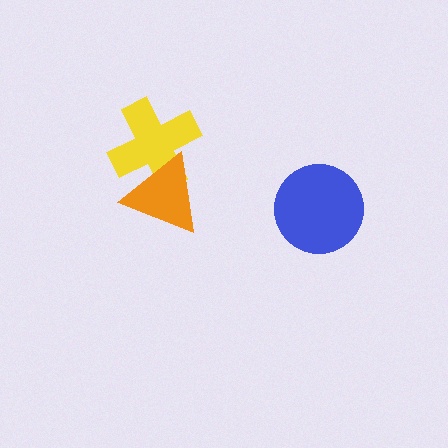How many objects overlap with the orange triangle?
1 object overlaps with the orange triangle.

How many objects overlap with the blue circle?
0 objects overlap with the blue circle.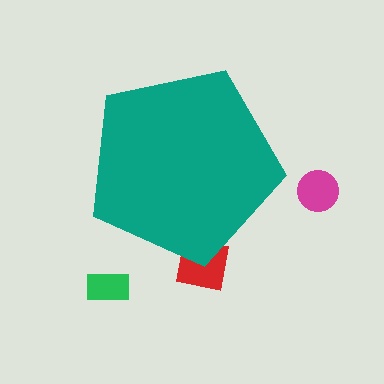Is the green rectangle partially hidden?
No, the green rectangle is fully visible.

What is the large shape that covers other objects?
A teal pentagon.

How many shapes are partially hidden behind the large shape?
1 shape is partially hidden.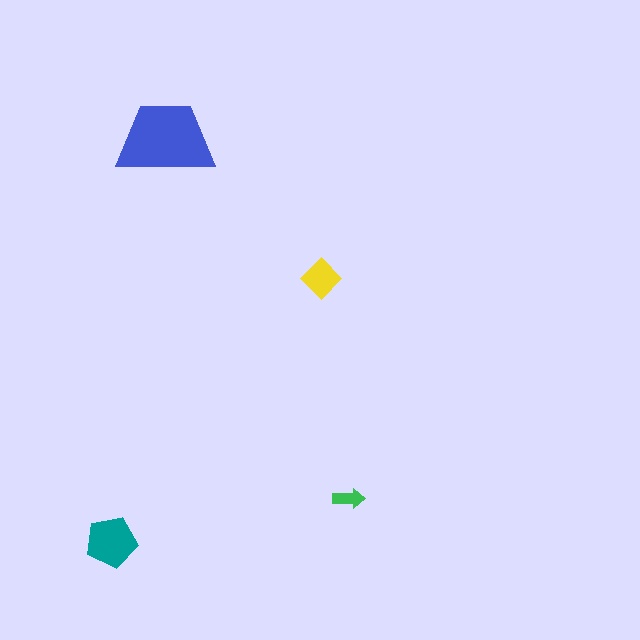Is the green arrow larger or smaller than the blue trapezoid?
Smaller.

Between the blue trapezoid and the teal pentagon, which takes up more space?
The blue trapezoid.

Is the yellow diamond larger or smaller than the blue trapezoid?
Smaller.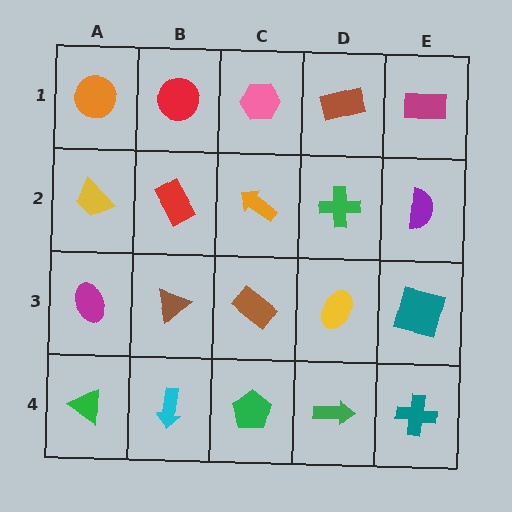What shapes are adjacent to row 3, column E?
A purple semicircle (row 2, column E), a teal cross (row 4, column E), a yellow ellipse (row 3, column D).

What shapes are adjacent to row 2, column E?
A magenta rectangle (row 1, column E), a teal square (row 3, column E), a green cross (row 2, column D).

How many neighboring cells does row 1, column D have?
3.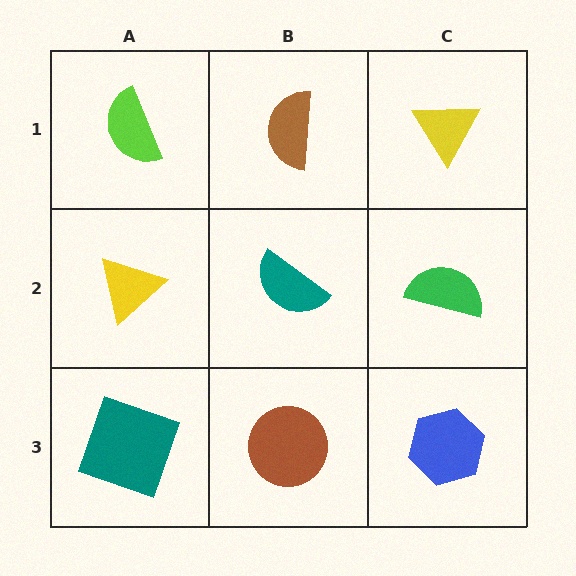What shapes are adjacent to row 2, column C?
A yellow triangle (row 1, column C), a blue hexagon (row 3, column C), a teal semicircle (row 2, column B).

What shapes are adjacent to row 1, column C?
A green semicircle (row 2, column C), a brown semicircle (row 1, column B).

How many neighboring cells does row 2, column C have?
3.